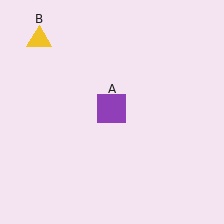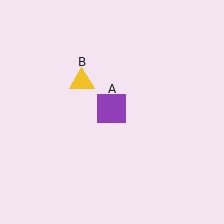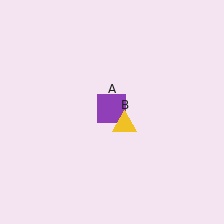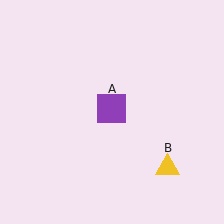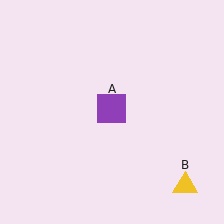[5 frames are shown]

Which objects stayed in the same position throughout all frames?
Purple square (object A) remained stationary.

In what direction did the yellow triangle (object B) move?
The yellow triangle (object B) moved down and to the right.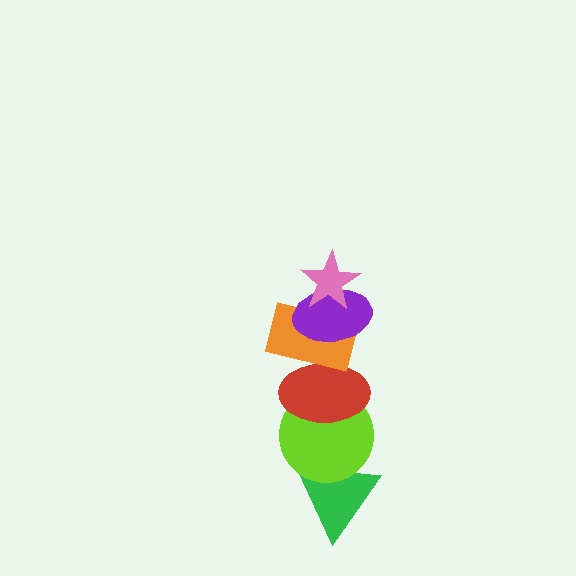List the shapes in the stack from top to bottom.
From top to bottom: the pink star, the purple ellipse, the orange rectangle, the red ellipse, the lime circle, the green triangle.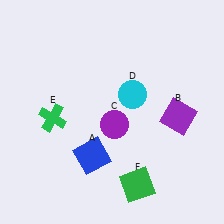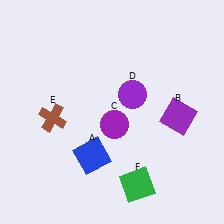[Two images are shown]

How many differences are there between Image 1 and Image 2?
There are 2 differences between the two images.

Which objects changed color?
D changed from cyan to purple. E changed from green to brown.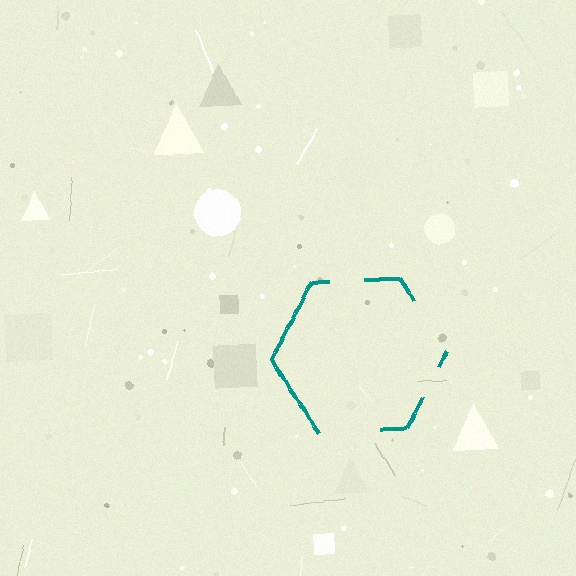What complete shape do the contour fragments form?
The contour fragments form a hexagon.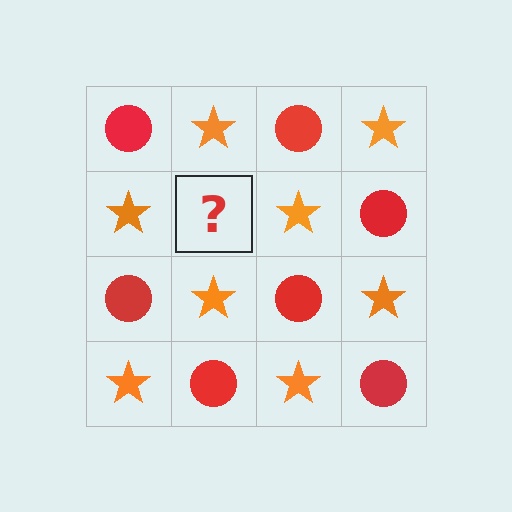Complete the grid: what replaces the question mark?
The question mark should be replaced with a red circle.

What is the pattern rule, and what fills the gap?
The rule is that it alternates red circle and orange star in a checkerboard pattern. The gap should be filled with a red circle.